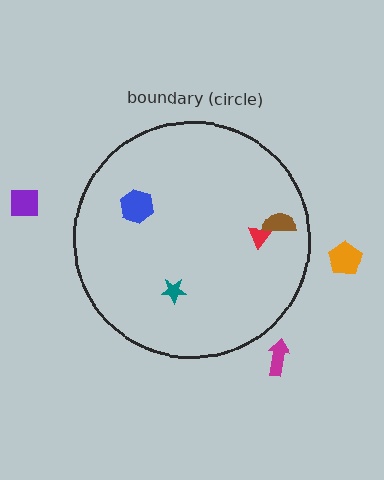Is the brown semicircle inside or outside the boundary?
Inside.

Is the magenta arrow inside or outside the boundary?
Outside.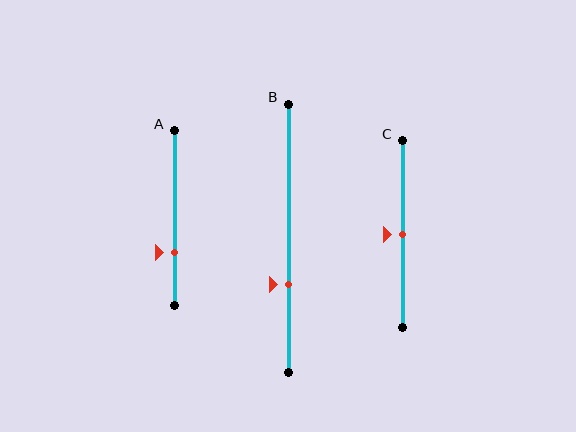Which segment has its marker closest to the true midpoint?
Segment C has its marker closest to the true midpoint.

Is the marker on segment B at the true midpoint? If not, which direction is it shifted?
No, the marker on segment B is shifted downward by about 17% of the segment length.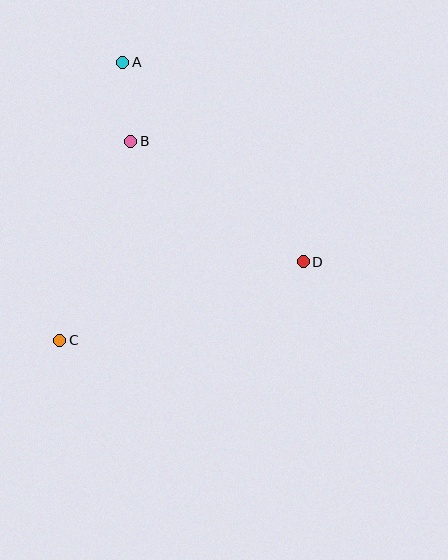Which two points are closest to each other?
Points A and B are closest to each other.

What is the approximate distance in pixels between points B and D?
The distance between B and D is approximately 210 pixels.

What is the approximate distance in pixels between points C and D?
The distance between C and D is approximately 256 pixels.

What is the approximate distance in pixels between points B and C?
The distance between B and C is approximately 211 pixels.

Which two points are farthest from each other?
Points A and C are farthest from each other.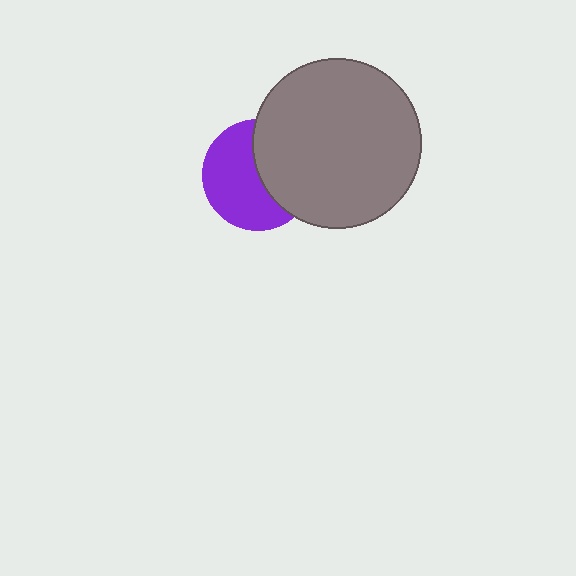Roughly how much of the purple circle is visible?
About half of it is visible (roughly 57%).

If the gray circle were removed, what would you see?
You would see the complete purple circle.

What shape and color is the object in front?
The object in front is a gray circle.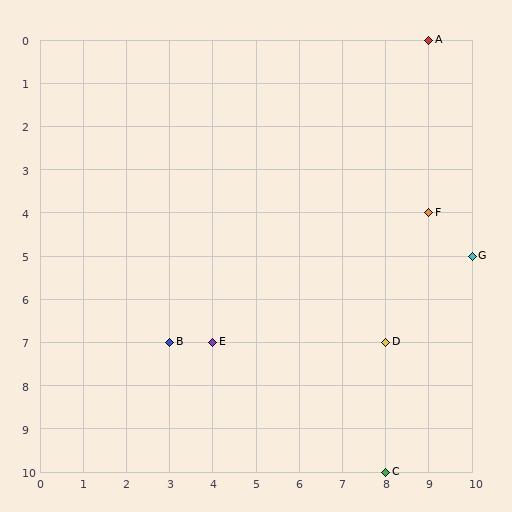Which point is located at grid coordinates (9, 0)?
Point A is at (9, 0).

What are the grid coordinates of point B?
Point B is at grid coordinates (3, 7).